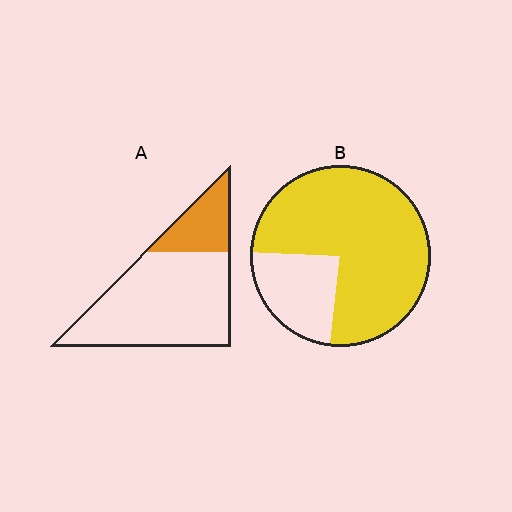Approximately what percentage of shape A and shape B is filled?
A is approximately 25% and B is approximately 75%.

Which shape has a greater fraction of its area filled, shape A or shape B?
Shape B.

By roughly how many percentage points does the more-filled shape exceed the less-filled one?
By roughly 55 percentage points (B over A).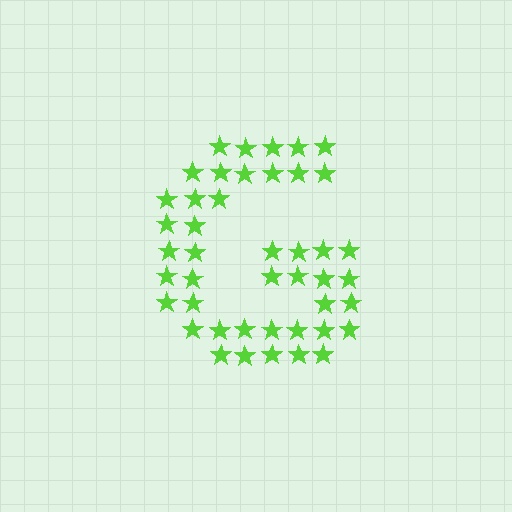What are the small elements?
The small elements are stars.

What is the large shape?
The large shape is the letter G.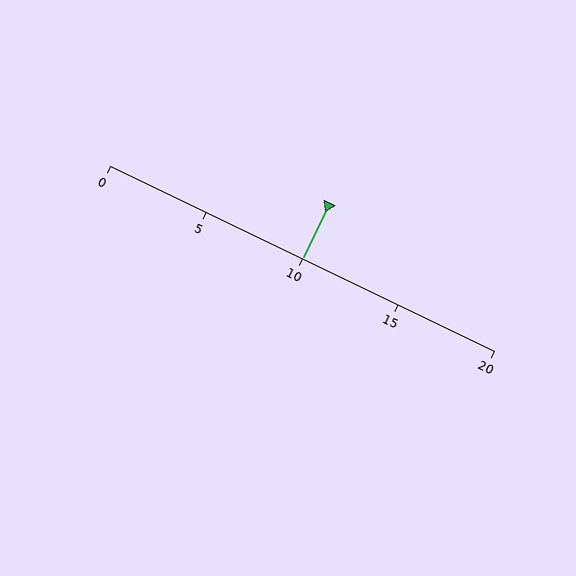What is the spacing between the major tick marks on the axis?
The major ticks are spaced 5 apart.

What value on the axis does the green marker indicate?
The marker indicates approximately 10.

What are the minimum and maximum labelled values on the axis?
The axis runs from 0 to 20.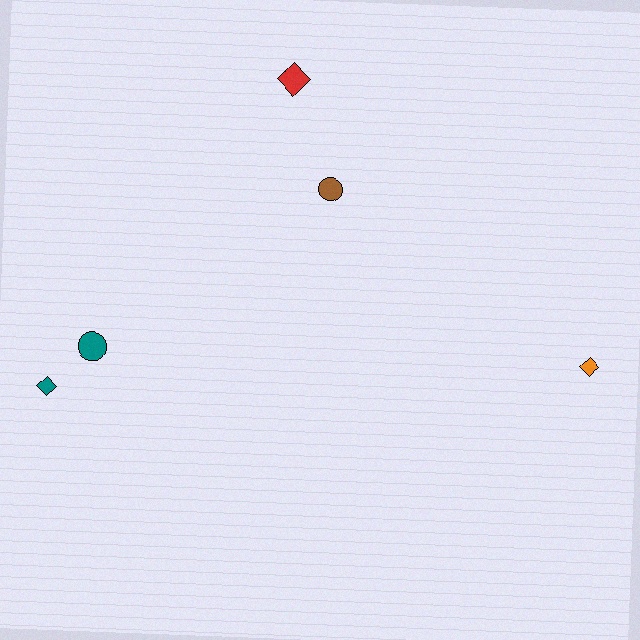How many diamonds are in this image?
There are 3 diamonds.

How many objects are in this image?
There are 5 objects.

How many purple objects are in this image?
There are no purple objects.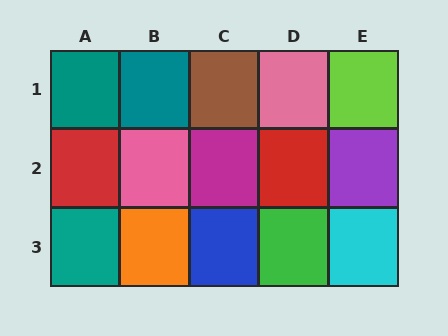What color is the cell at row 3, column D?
Green.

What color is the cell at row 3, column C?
Blue.